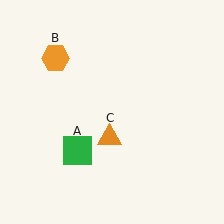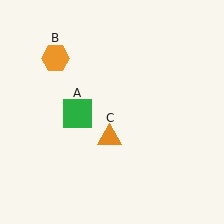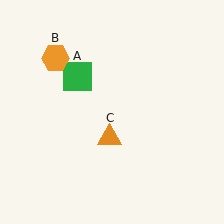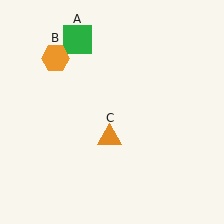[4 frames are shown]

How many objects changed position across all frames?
1 object changed position: green square (object A).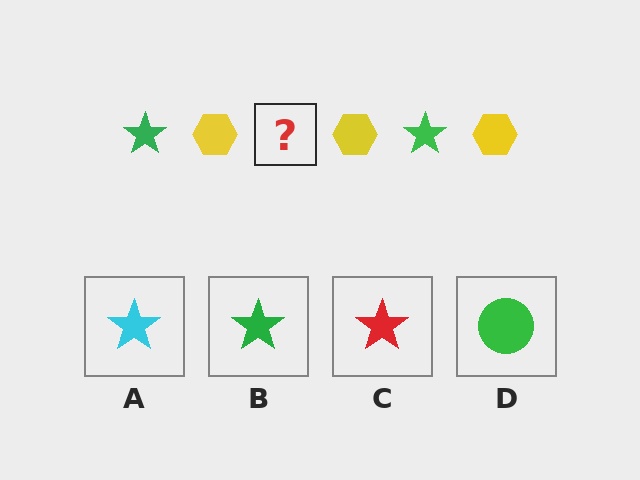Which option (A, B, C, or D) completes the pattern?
B.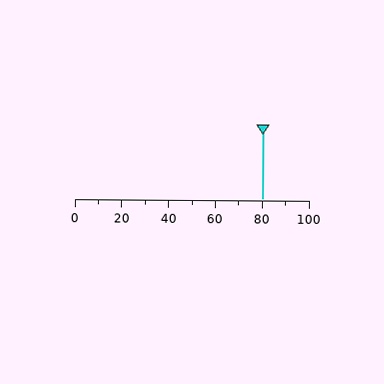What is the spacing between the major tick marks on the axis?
The major ticks are spaced 20 apart.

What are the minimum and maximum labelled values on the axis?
The axis runs from 0 to 100.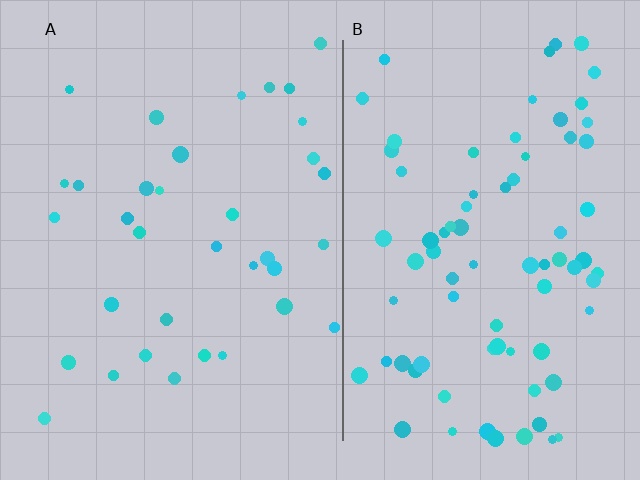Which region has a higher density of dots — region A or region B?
B (the right).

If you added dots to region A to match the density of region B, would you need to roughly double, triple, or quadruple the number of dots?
Approximately double.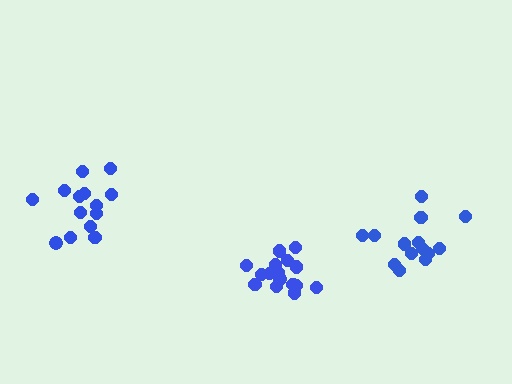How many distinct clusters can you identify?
There are 3 distinct clusters.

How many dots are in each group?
Group 1: 14 dots, Group 2: 14 dots, Group 3: 16 dots (44 total).